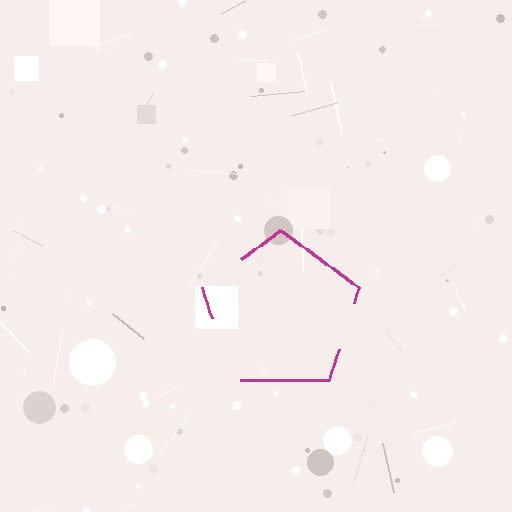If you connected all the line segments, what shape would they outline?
They would outline a pentagon.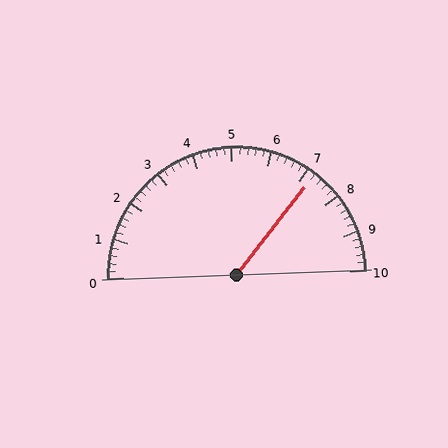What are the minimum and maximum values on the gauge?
The gauge ranges from 0 to 10.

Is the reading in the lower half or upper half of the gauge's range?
The reading is in the upper half of the range (0 to 10).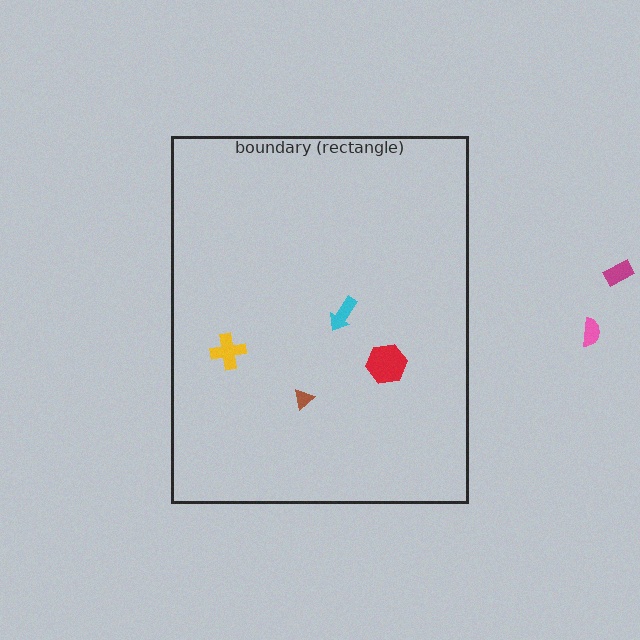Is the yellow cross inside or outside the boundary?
Inside.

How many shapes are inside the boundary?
4 inside, 2 outside.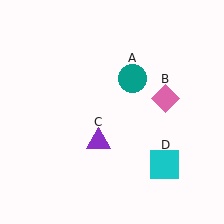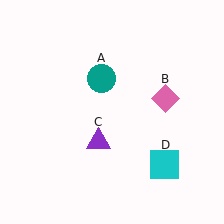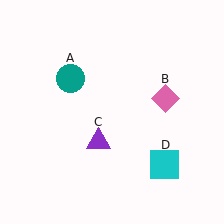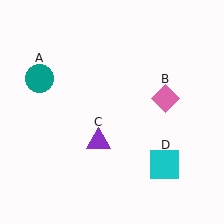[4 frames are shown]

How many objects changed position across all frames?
1 object changed position: teal circle (object A).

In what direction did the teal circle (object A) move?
The teal circle (object A) moved left.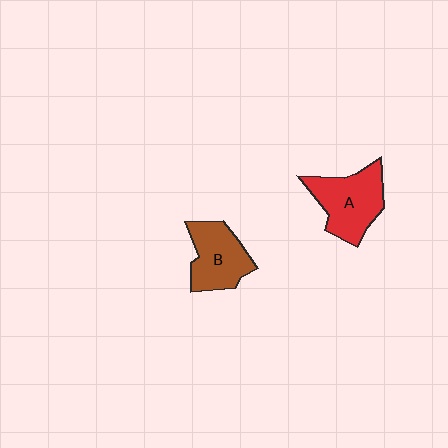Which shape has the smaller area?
Shape B (brown).